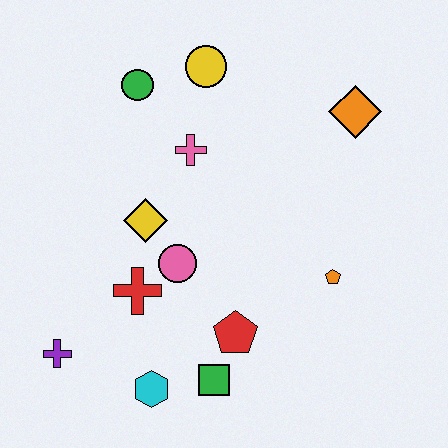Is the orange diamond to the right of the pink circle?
Yes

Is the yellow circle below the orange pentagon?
No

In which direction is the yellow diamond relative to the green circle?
The yellow diamond is below the green circle.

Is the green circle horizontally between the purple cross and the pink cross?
Yes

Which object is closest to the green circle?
The yellow circle is closest to the green circle.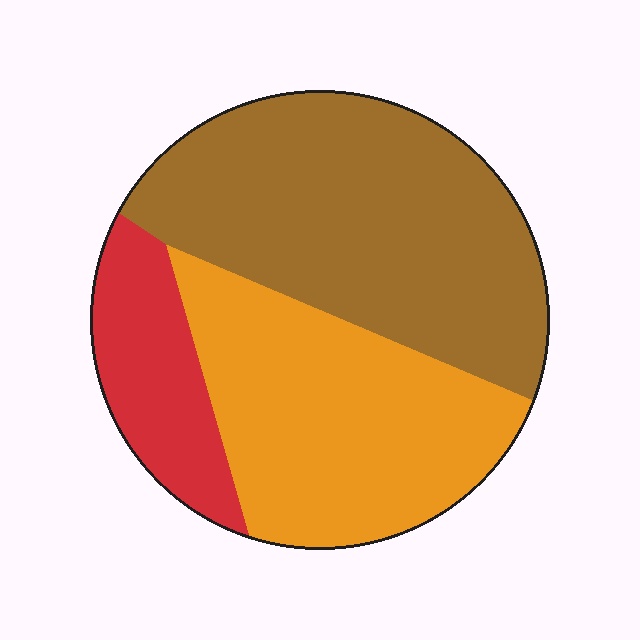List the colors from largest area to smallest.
From largest to smallest: brown, orange, red.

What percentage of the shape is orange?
Orange covers around 35% of the shape.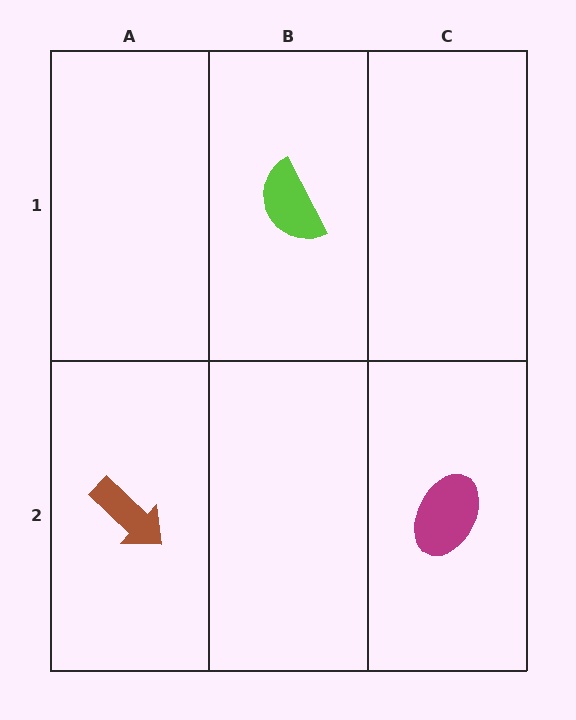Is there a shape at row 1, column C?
No, that cell is empty.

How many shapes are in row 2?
2 shapes.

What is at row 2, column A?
A brown arrow.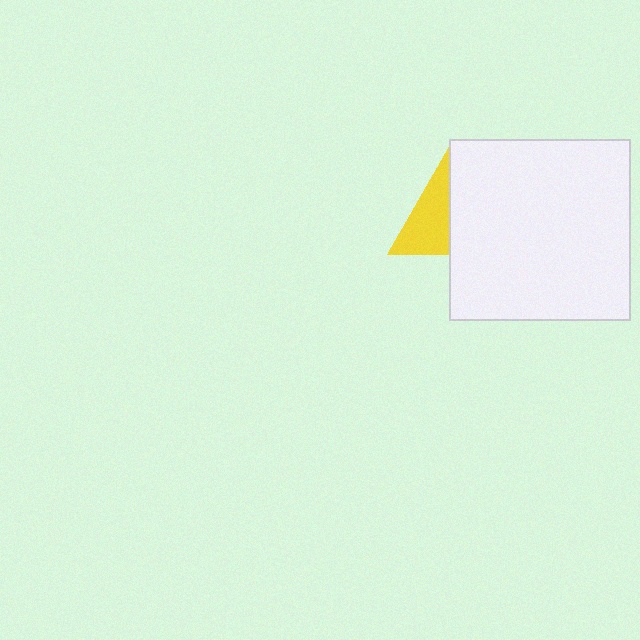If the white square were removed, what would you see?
You would see the complete yellow triangle.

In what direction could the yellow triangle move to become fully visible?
The yellow triangle could move left. That would shift it out from behind the white square entirely.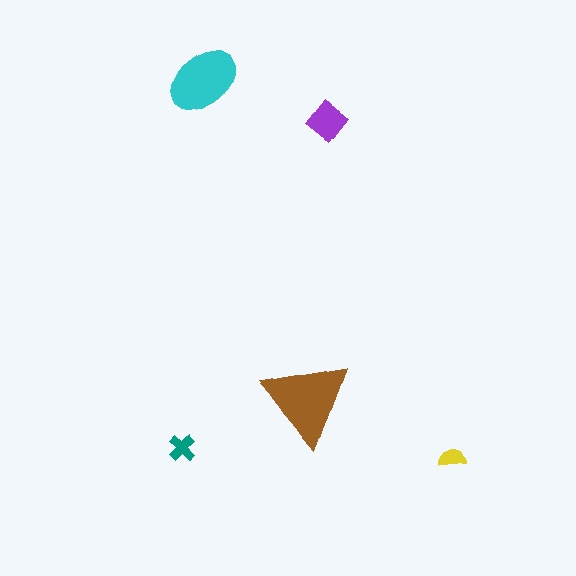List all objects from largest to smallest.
The brown triangle, the cyan ellipse, the purple diamond, the teal cross, the yellow semicircle.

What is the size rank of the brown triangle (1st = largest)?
1st.